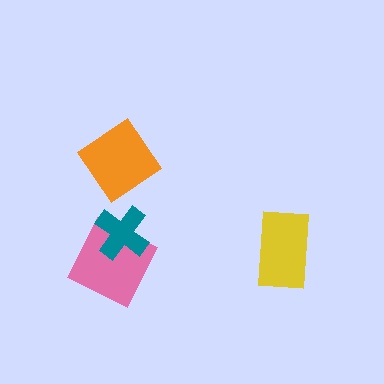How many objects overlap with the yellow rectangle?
0 objects overlap with the yellow rectangle.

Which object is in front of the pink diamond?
The teal cross is in front of the pink diamond.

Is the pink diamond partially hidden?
Yes, it is partially covered by another shape.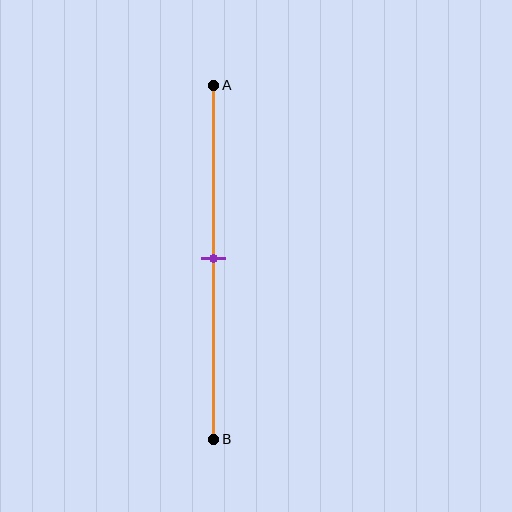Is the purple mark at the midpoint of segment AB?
Yes, the mark is approximately at the midpoint.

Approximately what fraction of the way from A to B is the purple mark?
The purple mark is approximately 50% of the way from A to B.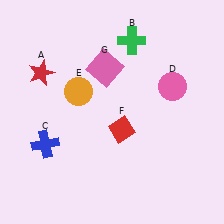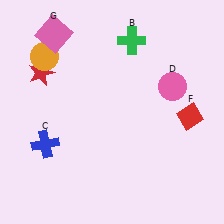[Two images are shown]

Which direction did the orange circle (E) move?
The orange circle (E) moved up.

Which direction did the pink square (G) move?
The pink square (G) moved left.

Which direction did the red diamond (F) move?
The red diamond (F) moved right.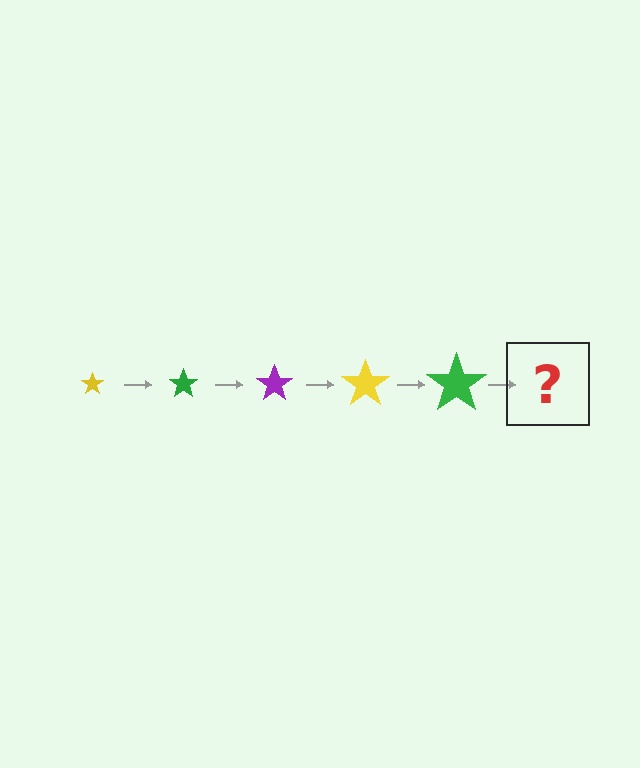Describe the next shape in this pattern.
It should be a purple star, larger than the previous one.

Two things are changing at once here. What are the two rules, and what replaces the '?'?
The two rules are that the star grows larger each step and the color cycles through yellow, green, and purple. The '?' should be a purple star, larger than the previous one.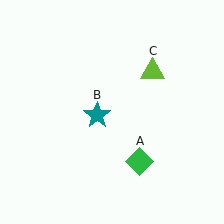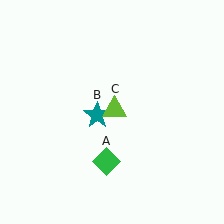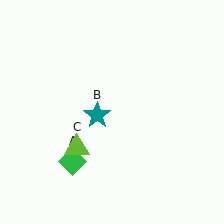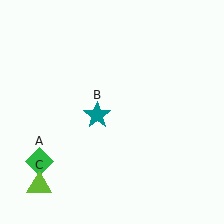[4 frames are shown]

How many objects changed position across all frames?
2 objects changed position: green diamond (object A), lime triangle (object C).